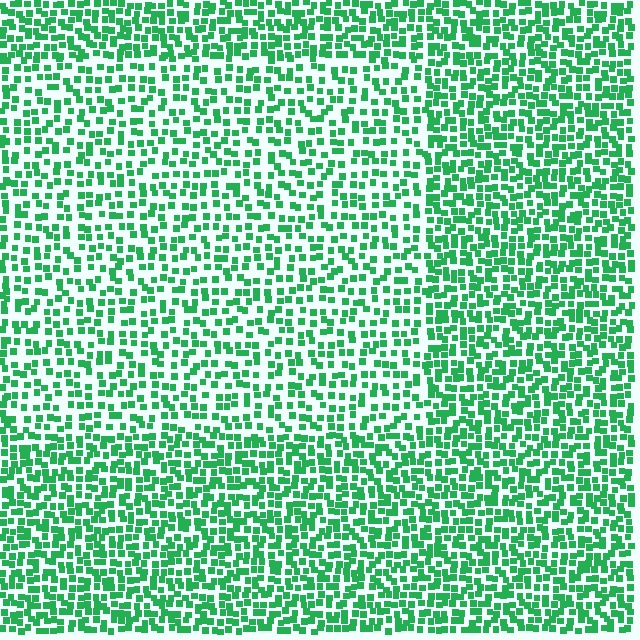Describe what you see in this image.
The image contains small green elements arranged at two different densities. A rectangle-shaped region is visible where the elements are less densely packed than the surrounding area.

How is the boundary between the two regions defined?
The boundary is defined by a change in element density (approximately 1.6x ratio). All elements are the same color, size, and shape.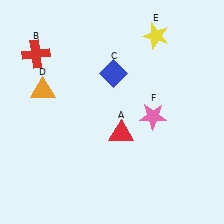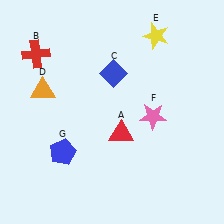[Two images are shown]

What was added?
A blue pentagon (G) was added in Image 2.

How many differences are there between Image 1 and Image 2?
There is 1 difference between the two images.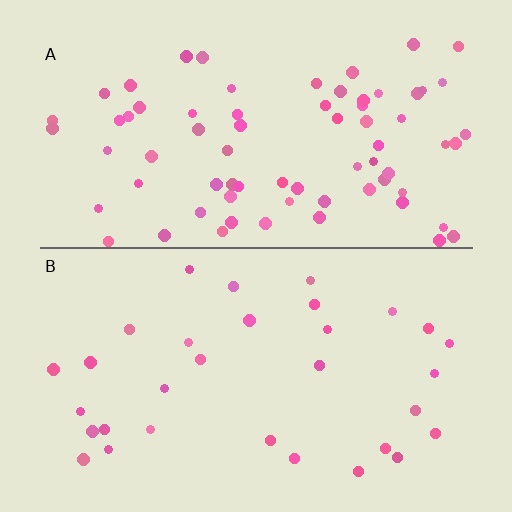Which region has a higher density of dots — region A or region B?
A (the top).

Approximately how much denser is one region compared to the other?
Approximately 2.3× — region A over region B.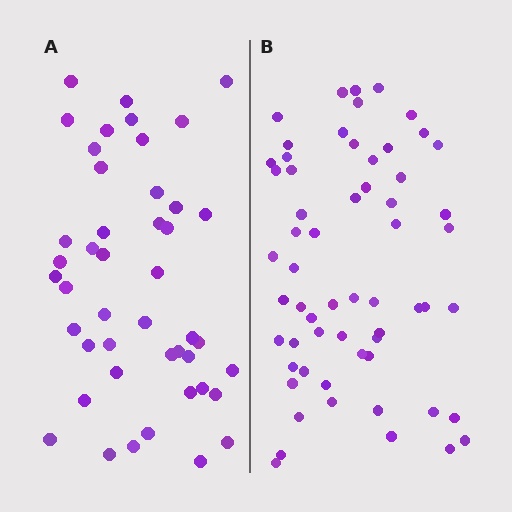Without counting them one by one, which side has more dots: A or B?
Region B (the right region) has more dots.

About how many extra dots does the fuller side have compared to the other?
Region B has approximately 15 more dots than region A.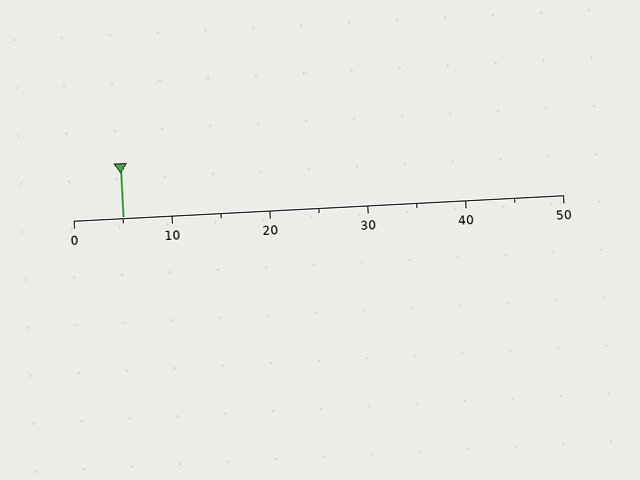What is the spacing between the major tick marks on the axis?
The major ticks are spaced 10 apart.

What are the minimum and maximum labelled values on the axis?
The axis runs from 0 to 50.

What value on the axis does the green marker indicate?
The marker indicates approximately 5.